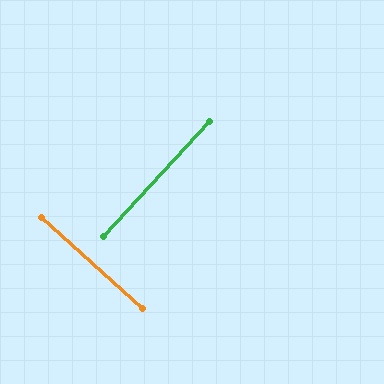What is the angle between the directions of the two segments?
Approximately 89 degrees.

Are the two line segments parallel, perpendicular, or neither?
Perpendicular — they meet at approximately 89°.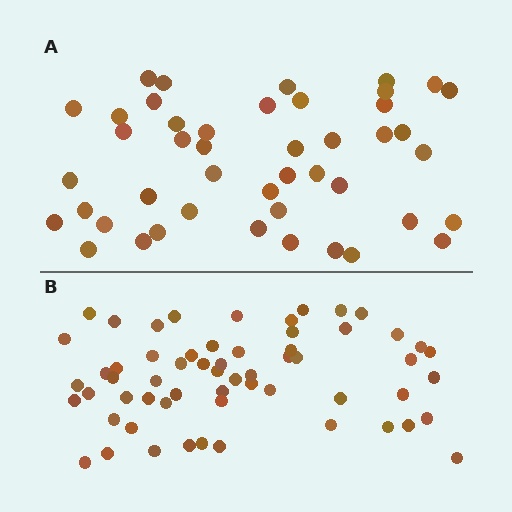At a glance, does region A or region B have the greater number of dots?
Region B (the bottom region) has more dots.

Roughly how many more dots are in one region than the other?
Region B has approximately 15 more dots than region A.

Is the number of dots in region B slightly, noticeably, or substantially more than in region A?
Region B has noticeably more, but not dramatically so. The ratio is roughly 1.3 to 1.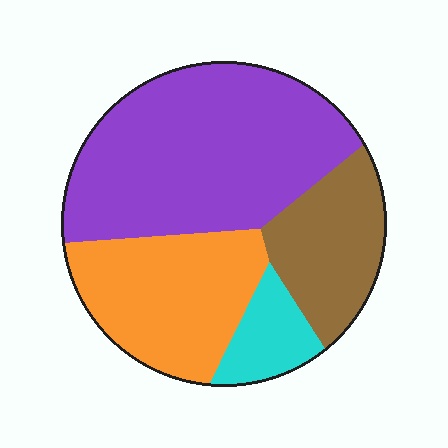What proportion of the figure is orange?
Orange takes up about one quarter (1/4) of the figure.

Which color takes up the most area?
Purple, at roughly 45%.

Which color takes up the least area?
Cyan, at roughly 10%.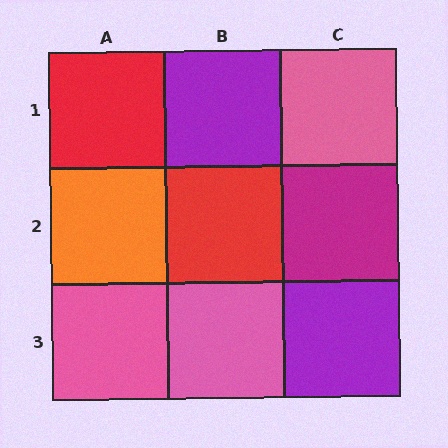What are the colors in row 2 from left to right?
Orange, red, magenta.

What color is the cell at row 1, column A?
Red.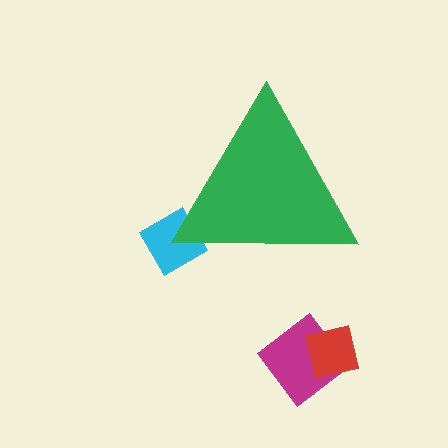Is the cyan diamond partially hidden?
Yes, the cyan diamond is partially hidden behind the green triangle.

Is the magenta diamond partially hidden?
No, the magenta diamond is fully visible.